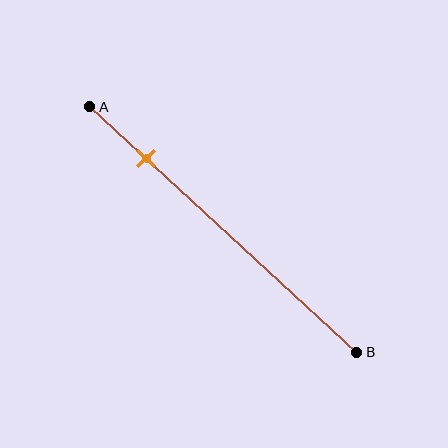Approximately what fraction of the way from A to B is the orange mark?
The orange mark is approximately 20% of the way from A to B.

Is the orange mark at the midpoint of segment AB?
No, the mark is at about 20% from A, not at the 50% midpoint.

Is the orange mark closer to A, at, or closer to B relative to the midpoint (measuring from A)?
The orange mark is closer to point A than the midpoint of segment AB.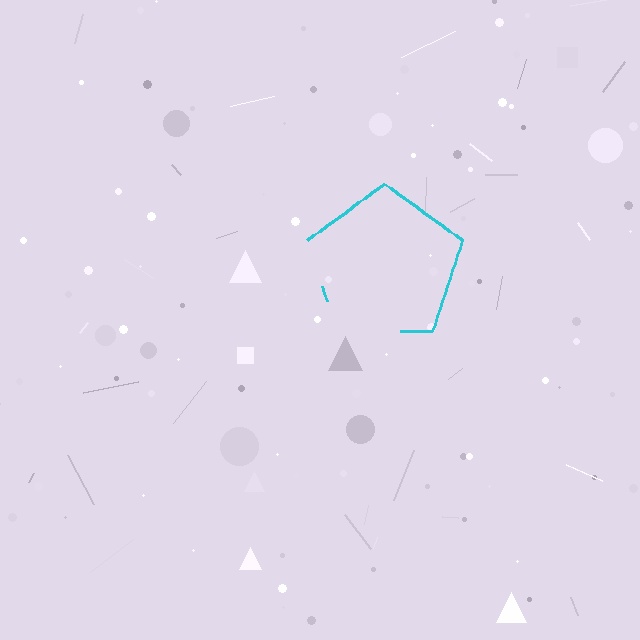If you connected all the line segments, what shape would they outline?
They would outline a pentagon.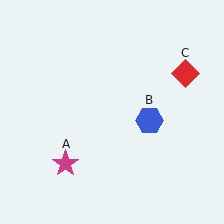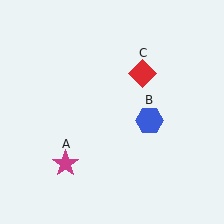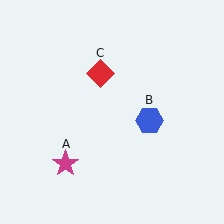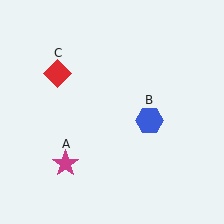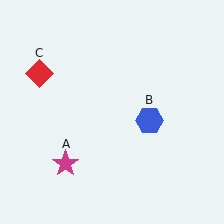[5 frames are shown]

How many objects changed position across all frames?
1 object changed position: red diamond (object C).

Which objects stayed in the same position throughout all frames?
Magenta star (object A) and blue hexagon (object B) remained stationary.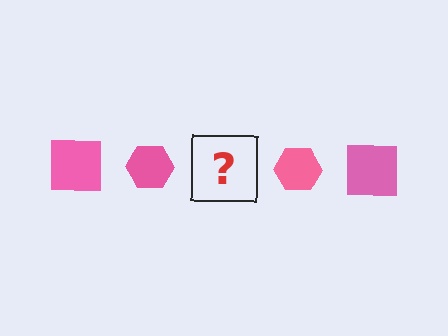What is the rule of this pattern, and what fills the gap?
The rule is that the pattern cycles through square, hexagon shapes in pink. The gap should be filled with a pink square.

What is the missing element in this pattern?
The missing element is a pink square.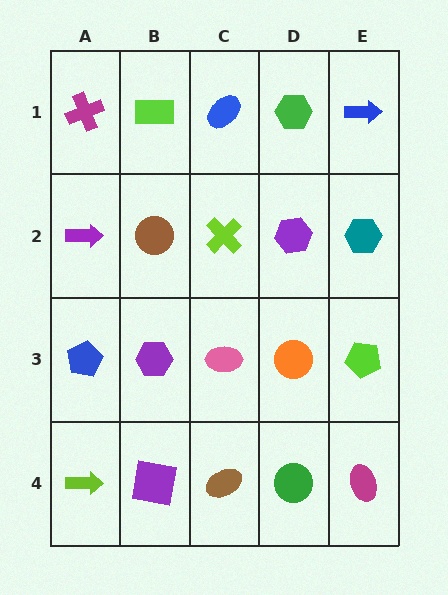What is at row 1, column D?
A green hexagon.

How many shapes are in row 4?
5 shapes.